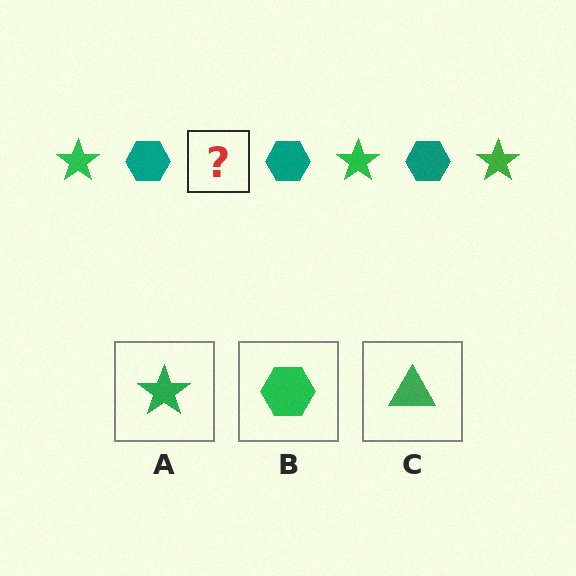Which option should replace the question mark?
Option A.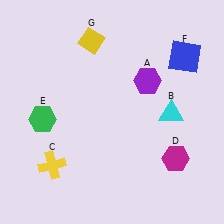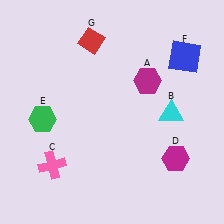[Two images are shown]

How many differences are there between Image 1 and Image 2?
There are 3 differences between the two images.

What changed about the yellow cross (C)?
In Image 1, C is yellow. In Image 2, it changed to pink.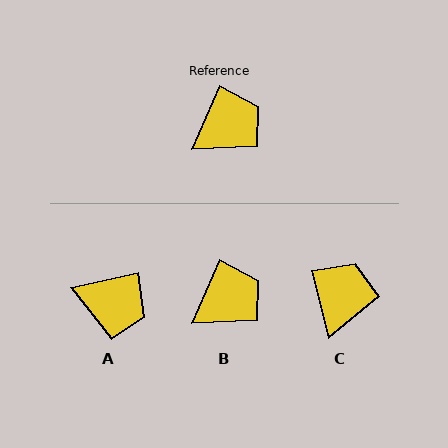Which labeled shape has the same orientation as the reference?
B.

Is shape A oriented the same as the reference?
No, it is off by about 54 degrees.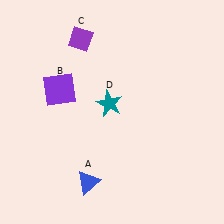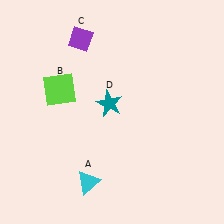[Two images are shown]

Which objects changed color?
A changed from blue to cyan. B changed from purple to lime.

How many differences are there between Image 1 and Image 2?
There are 2 differences between the two images.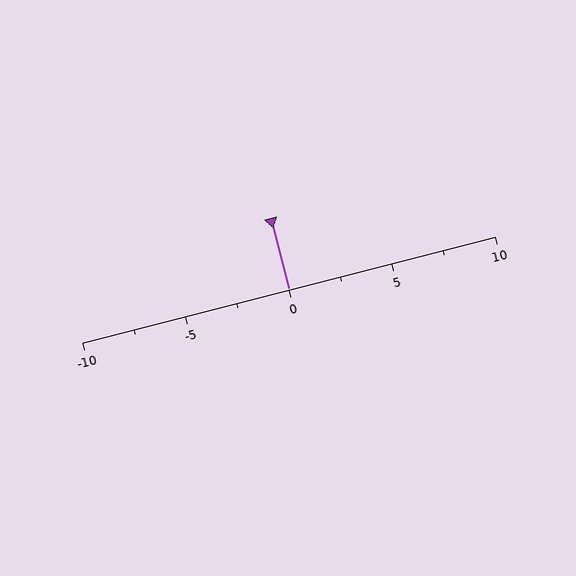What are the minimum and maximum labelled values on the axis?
The axis runs from -10 to 10.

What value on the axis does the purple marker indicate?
The marker indicates approximately 0.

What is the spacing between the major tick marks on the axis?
The major ticks are spaced 5 apart.